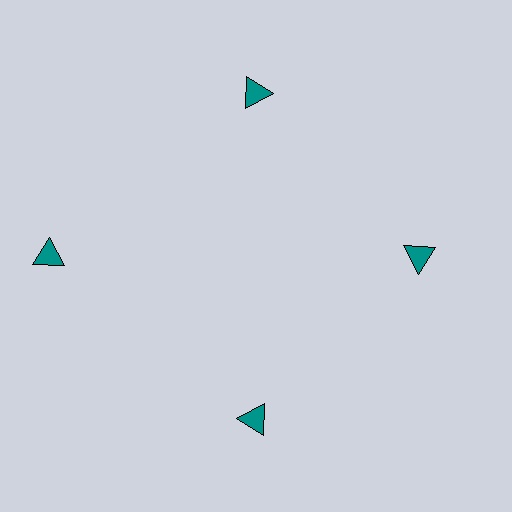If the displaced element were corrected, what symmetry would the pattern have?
It would have 4-fold rotational symmetry — the pattern would map onto itself every 90 degrees.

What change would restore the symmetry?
The symmetry would be restored by moving it inward, back onto the ring so that all 4 triangles sit at equal angles and equal distance from the center.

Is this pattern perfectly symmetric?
No. The 4 teal triangles are arranged in a ring, but one element near the 9 o'clock position is pushed outward from the center, breaking the 4-fold rotational symmetry.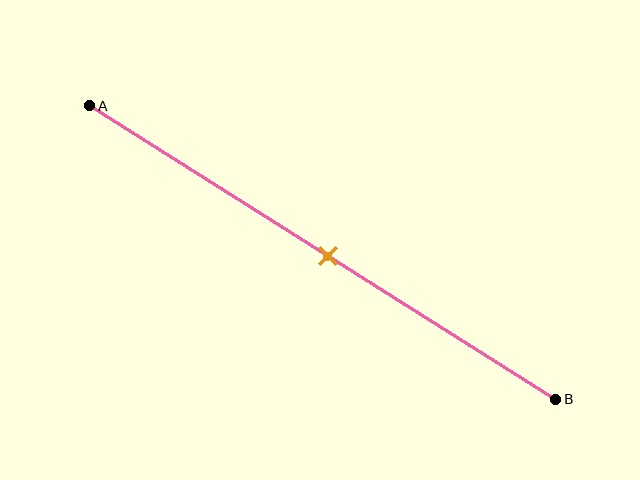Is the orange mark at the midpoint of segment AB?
Yes, the mark is approximately at the midpoint.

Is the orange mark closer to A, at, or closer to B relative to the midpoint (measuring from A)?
The orange mark is approximately at the midpoint of segment AB.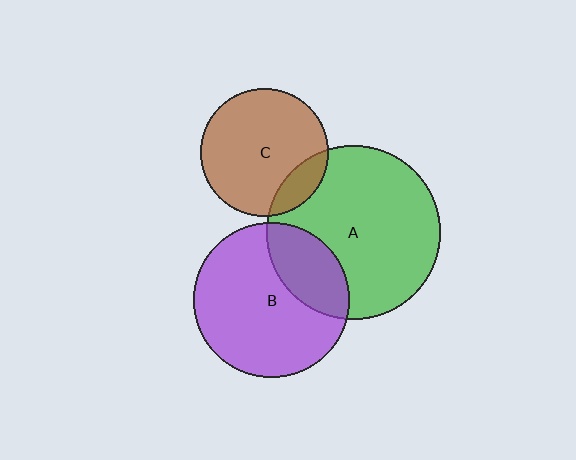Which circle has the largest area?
Circle A (green).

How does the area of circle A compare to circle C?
Approximately 1.9 times.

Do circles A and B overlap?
Yes.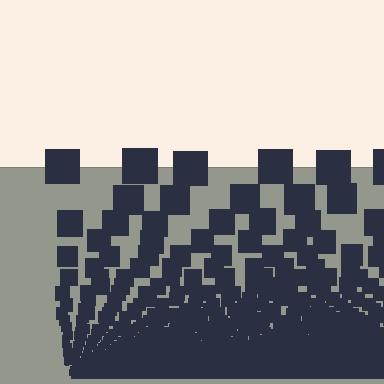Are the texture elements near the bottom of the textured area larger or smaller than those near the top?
Smaller. The gradient is inverted — elements near the bottom are smaller and denser.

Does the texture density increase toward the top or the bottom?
Density increases toward the bottom.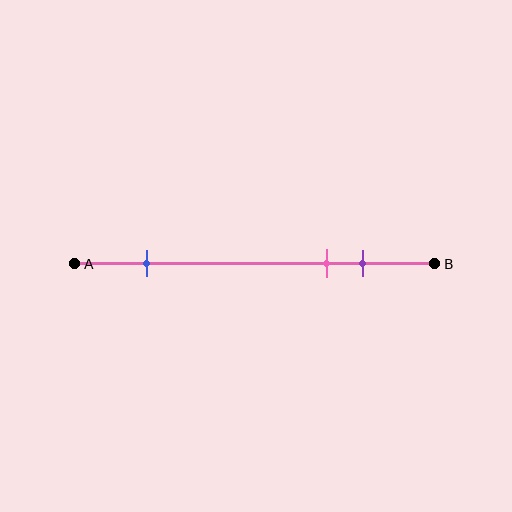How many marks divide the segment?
There are 3 marks dividing the segment.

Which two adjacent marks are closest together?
The pink and purple marks are the closest adjacent pair.